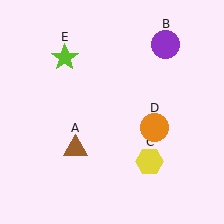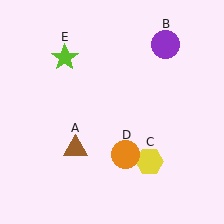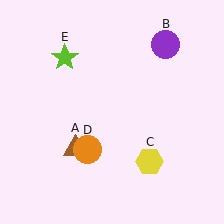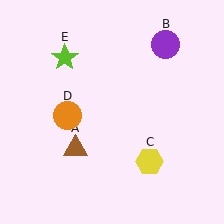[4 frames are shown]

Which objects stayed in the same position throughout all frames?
Brown triangle (object A) and purple circle (object B) and yellow hexagon (object C) and lime star (object E) remained stationary.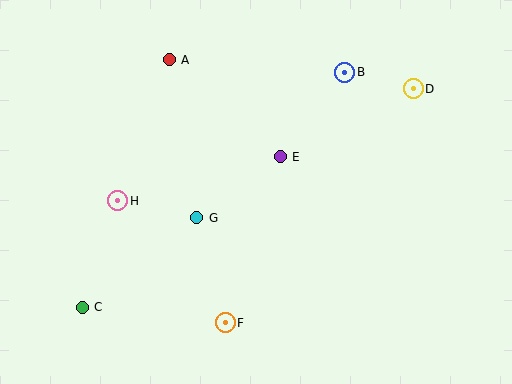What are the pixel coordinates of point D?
Point D is at (413, 89).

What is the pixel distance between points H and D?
The distance between H and D is 316 pixels.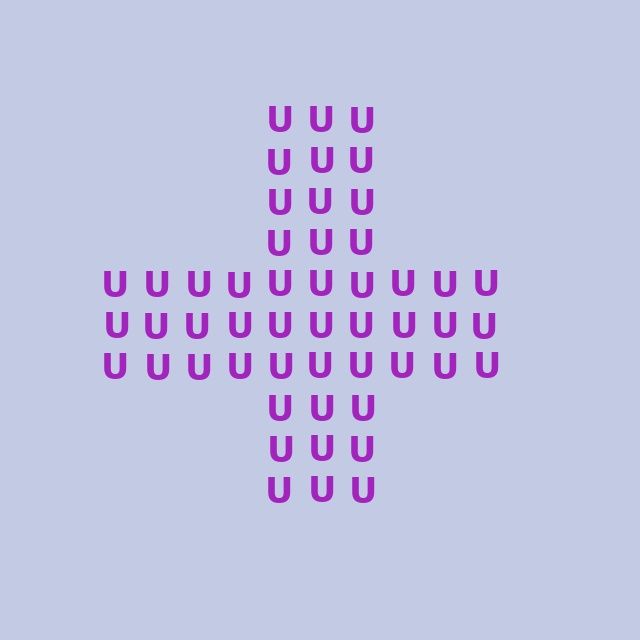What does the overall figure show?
The overall figure shows a cross.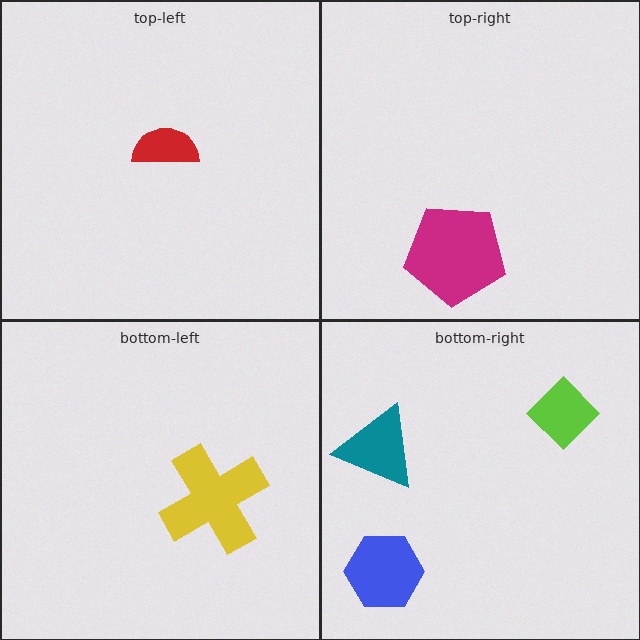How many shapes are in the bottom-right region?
3.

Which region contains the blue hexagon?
The bottom-right region.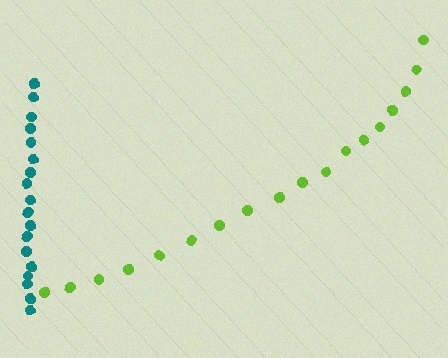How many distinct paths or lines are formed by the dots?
There are 2 distinct paths.